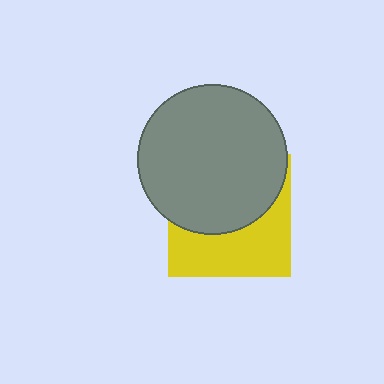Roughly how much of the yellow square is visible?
About half of it is visible (roughly 46%).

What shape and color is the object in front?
The object in front is a gray circle.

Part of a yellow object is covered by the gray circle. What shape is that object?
It is a square.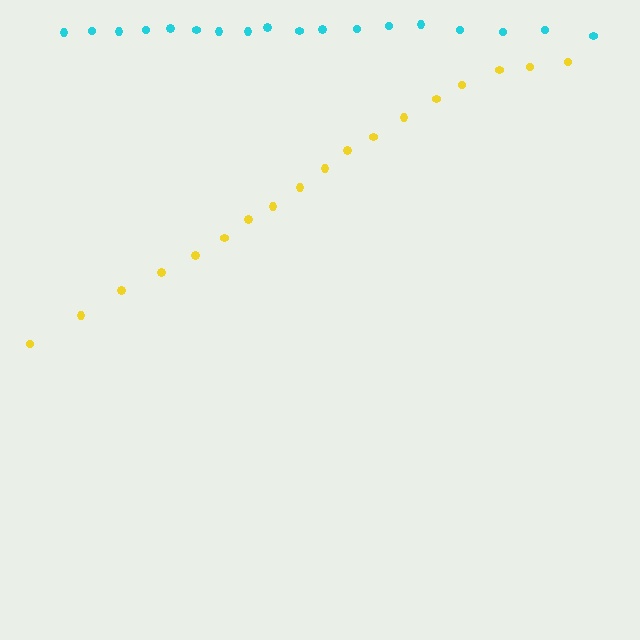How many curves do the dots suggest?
There are 2 distinct paths.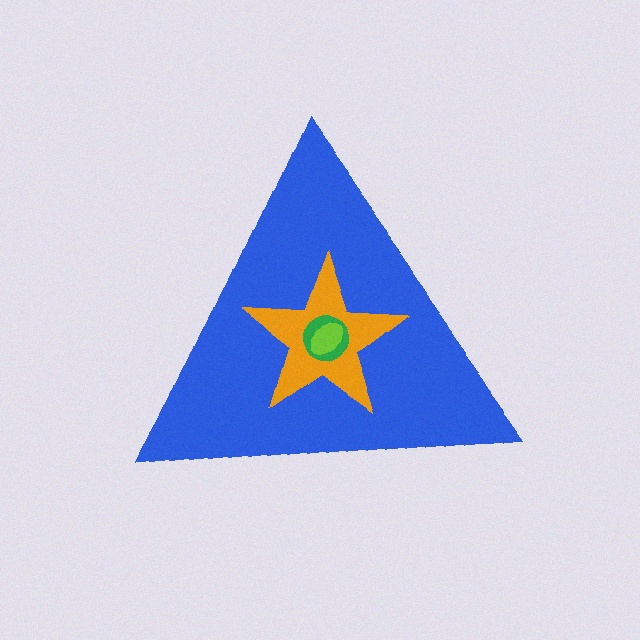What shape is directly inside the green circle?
The lime ellipse.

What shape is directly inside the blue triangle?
The orange star.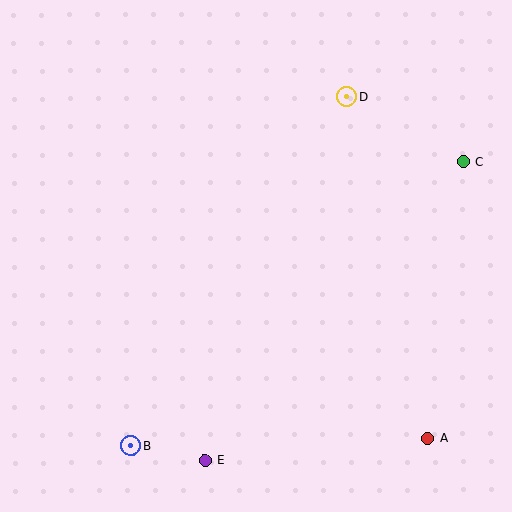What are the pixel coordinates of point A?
Point A is at (428, 438).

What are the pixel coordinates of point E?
Point E is at (205, 460).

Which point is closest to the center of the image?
Point D at (346, 97) is closest to the center.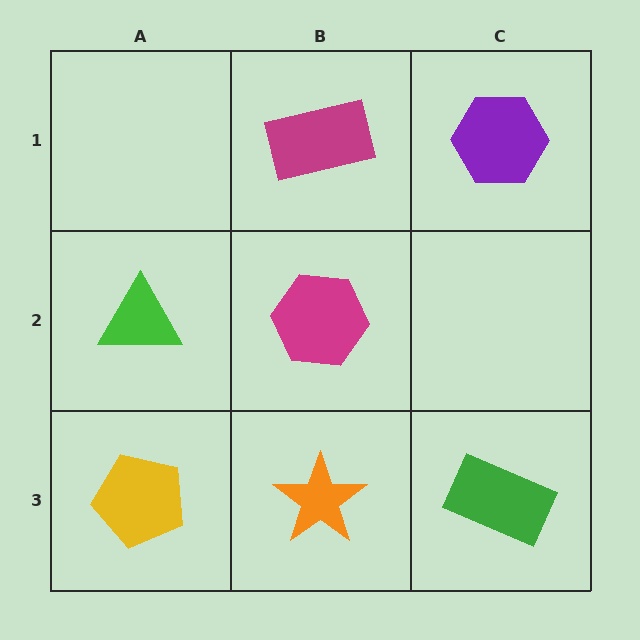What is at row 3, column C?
A green rectangle.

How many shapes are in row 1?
2 shapes.